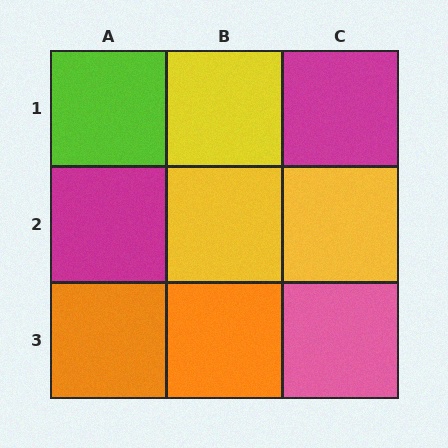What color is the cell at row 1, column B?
Yellow.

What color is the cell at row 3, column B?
Orange.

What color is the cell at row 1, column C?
Magenta.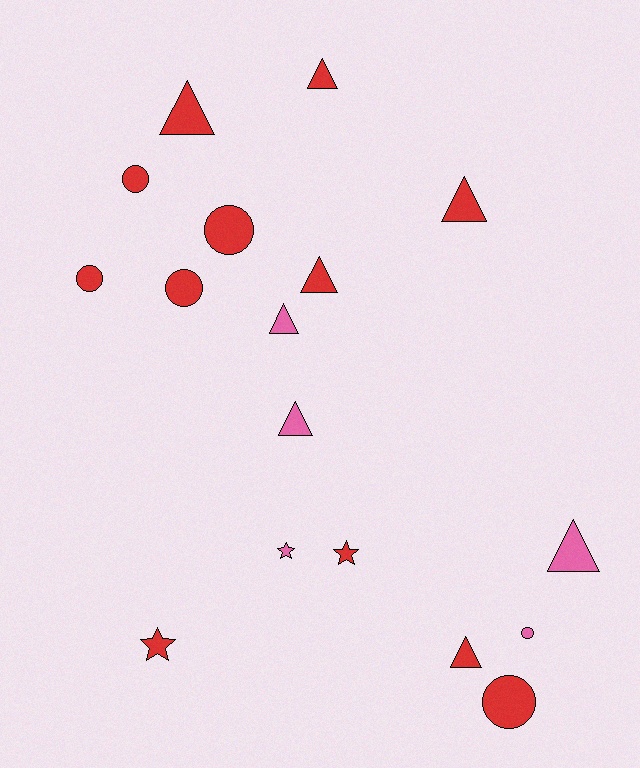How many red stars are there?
There are 2 red stars.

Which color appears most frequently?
Red, with 12 objects.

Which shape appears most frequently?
Triangle, with 8 objects.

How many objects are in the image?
There are 17 objects.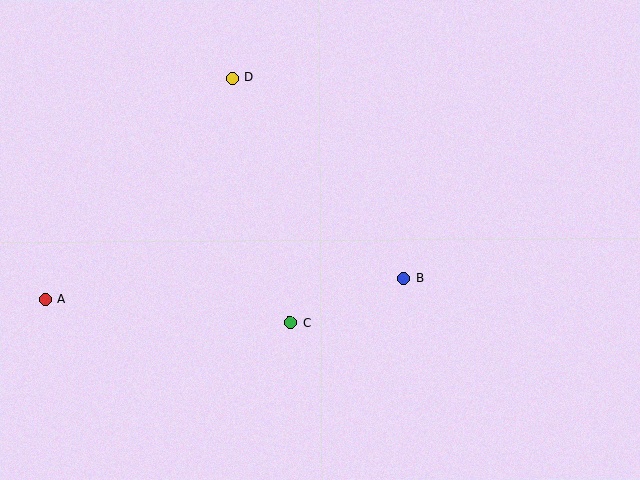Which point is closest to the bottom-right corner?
Point B is closest to the bottom-right corner.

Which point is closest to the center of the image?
Point C at (290, 323) is closest to the center.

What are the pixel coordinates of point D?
Point D is at (232, 78).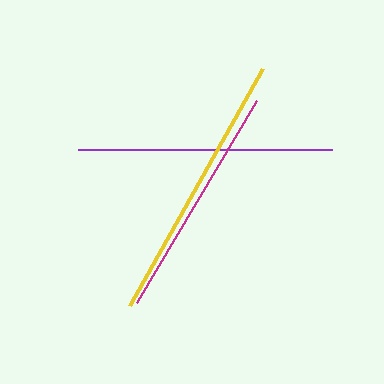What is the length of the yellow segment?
The yellow segment is approximately 272 pixels long.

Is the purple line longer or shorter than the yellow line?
The yellow line is longer than the purple line.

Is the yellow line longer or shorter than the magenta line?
The yellow line is longer than the magenta line.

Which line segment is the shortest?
The magenta line is the shortest at approximately 236 pixels.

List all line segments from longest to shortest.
From longest to shortest: yellow, purple, magenta.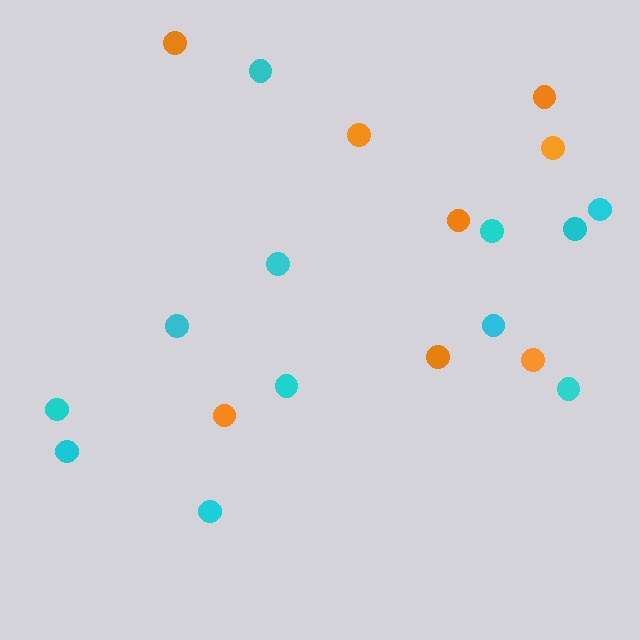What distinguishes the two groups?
There are 2 groups: one group of orange circles (8) and one group of cyan circles (12).